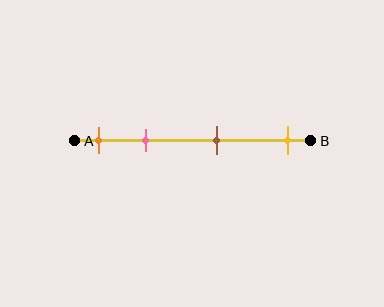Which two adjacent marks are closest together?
The orange and pink marks are the closest adjacent pair.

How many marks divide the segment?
There are 4 marks dividing the segment.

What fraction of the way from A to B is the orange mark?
The orange mark is approximately 10% (0.1) of the way from A to B.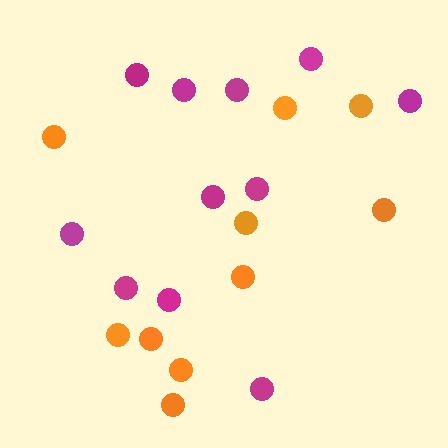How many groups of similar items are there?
There are 2 groups: one group of orange circles (10) and one group of magenta circles (11).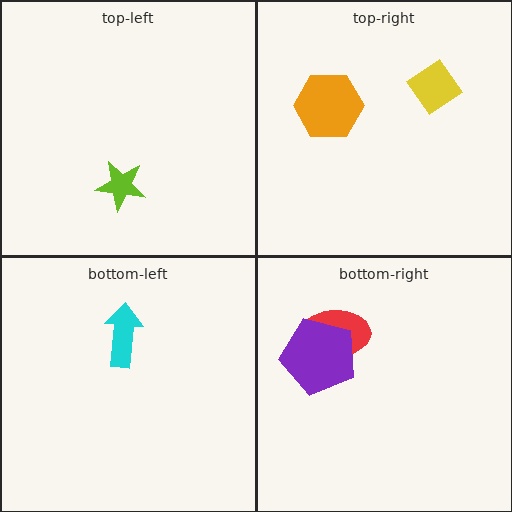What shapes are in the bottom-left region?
The cyan arrow.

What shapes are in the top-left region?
The lime star.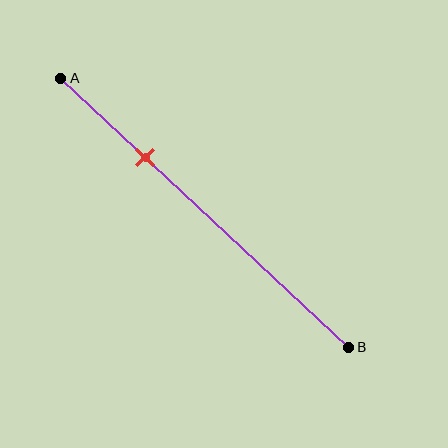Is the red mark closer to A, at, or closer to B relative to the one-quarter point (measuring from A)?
The red mark is closer to point B than the one-quarter point of segment AB.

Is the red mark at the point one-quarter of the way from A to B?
No, the mark is at about 30% from A, not at the 25% one-quarter point.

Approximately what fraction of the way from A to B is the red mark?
The red mark is approximately 30% of the way from A to B.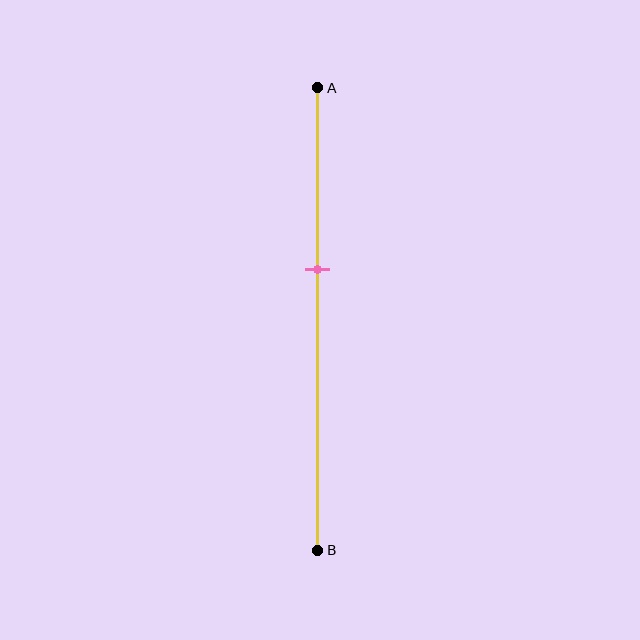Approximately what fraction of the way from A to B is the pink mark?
The pink mark is approximately 40% of the way from A to B.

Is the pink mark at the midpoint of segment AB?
No, the mark is at about 40% from A, not at the 50% midpoint.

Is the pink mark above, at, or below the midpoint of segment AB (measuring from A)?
The pink mark is above the midpoint of segment AB.